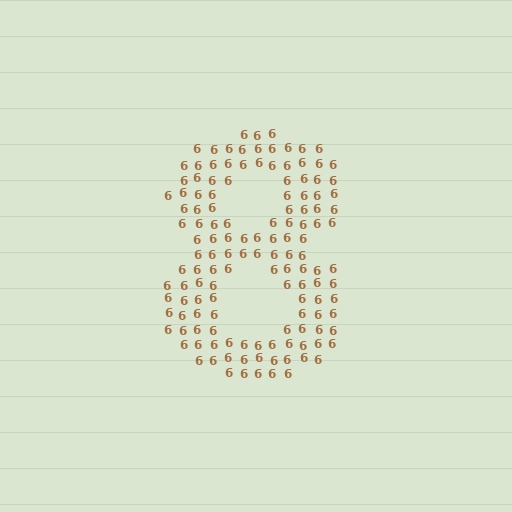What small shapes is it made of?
It is made of small digit 6's.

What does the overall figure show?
The overall figure shows the digit 8.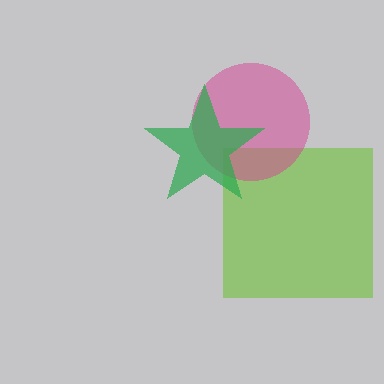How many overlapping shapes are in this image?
There are 3 overlapping shapes in the image.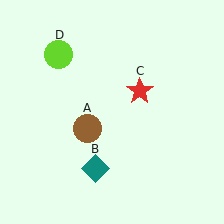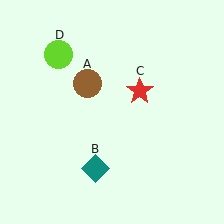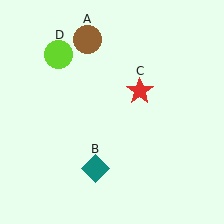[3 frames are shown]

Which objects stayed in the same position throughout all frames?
Teal diamond (object B) and red star (object C) and lime circle (object D) remained stationary.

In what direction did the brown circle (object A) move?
The brown circle (object A) moved up.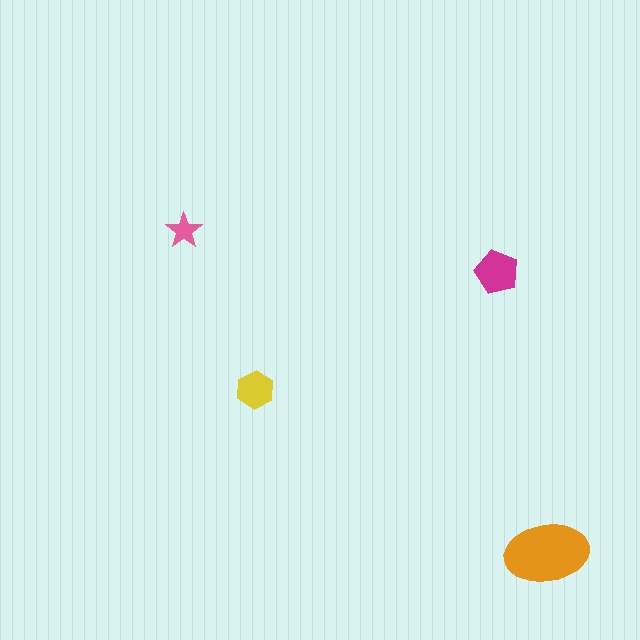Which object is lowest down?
The orange ellipse is bottommost.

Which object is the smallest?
The pink star.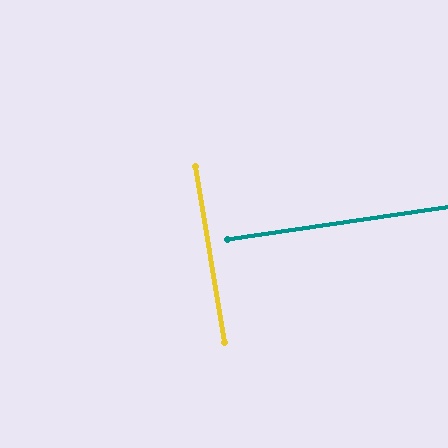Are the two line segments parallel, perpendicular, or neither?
Perpendicular — they meet at approximately 89°.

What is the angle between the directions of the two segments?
Approximately 89 degrees.